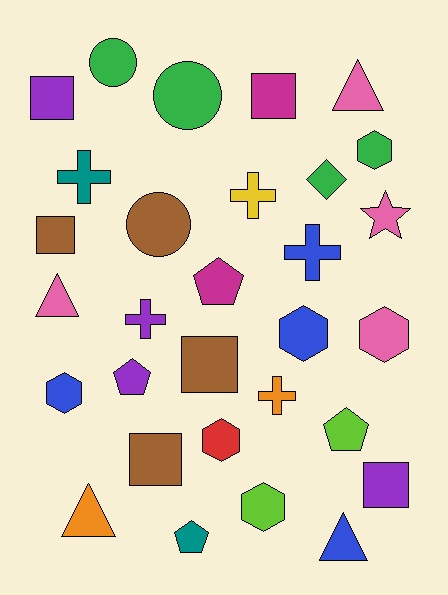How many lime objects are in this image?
There are 2 lime objects.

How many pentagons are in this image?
There are 4 pentagons.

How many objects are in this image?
There are 30 objects.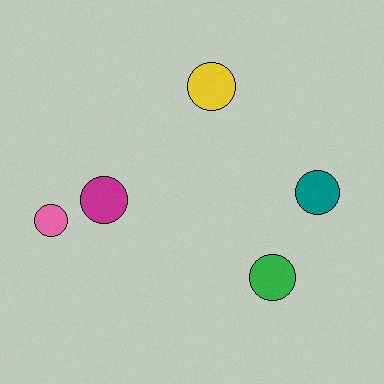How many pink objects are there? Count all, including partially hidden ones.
There is 1 pink object.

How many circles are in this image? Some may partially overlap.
There are 5 circles.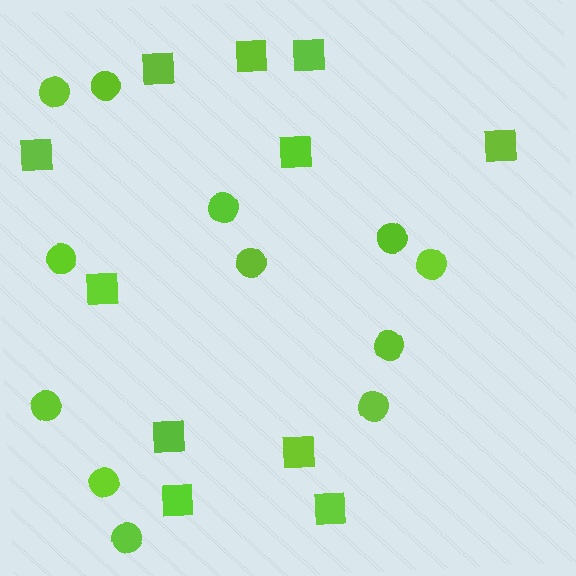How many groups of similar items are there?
There are 2 groups: one group of squares (11) and one group of circles (12).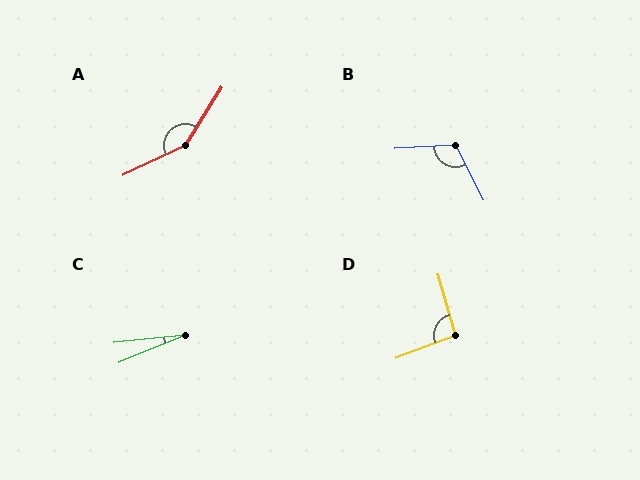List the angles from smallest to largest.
C (16°), D (95°), B (114°), A (147°).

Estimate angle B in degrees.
Approximately 114 degrees.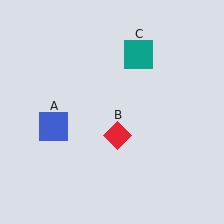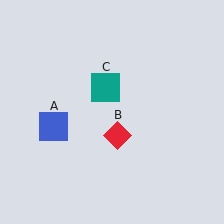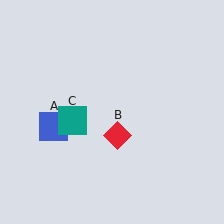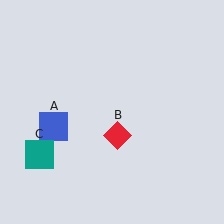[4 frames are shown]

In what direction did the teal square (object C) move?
The teal square (object C) moved down and to the left.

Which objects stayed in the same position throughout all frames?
Blue square (object A) and red diamond (object B) remained stationary.